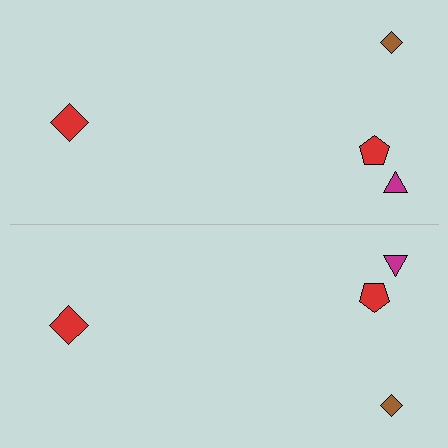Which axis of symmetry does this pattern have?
The pattern has a horizontal axis of symmetry running through the center of the image.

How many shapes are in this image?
There are 8 shapes in this image.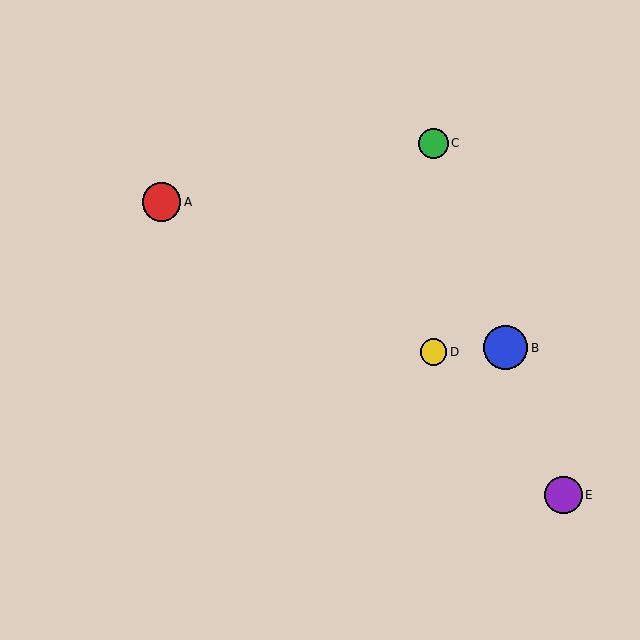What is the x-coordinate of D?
Object D is at x≈434.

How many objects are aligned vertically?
2 objects (C, D) are aligned vertically.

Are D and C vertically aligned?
Yes, both are at x≈434.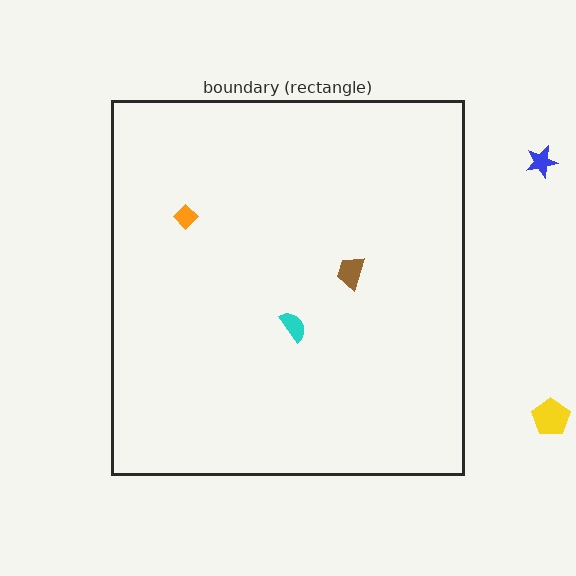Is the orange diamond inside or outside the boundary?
Inside.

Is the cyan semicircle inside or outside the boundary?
Inside.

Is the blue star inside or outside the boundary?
Outside.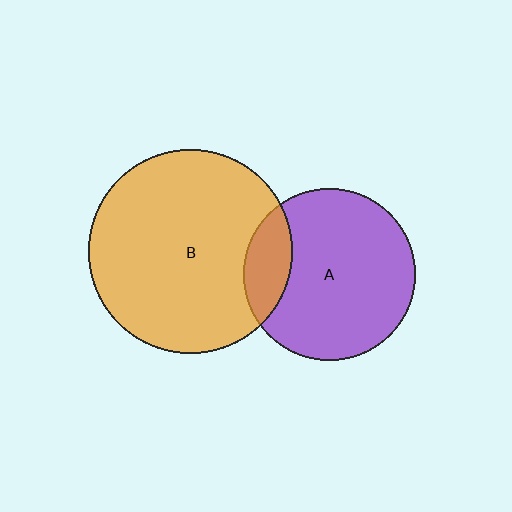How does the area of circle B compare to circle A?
Approximately 1.4 times.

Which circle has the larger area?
Circle B (orange).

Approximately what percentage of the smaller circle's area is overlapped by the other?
Approximately 15%.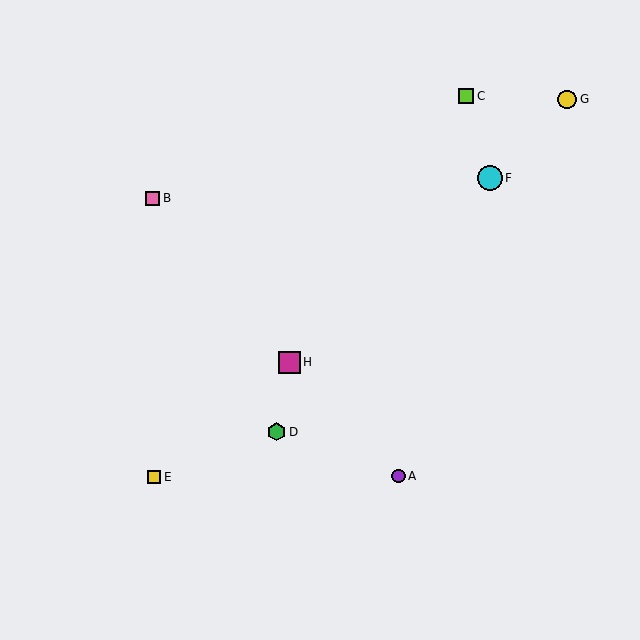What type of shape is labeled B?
Shape B is a pink square.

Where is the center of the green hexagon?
The center of the green hexagon is at (277, 432).